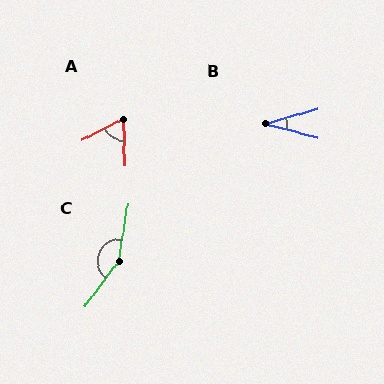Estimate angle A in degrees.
Approximately 64 degrees.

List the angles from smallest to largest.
B (31°), A (64°), C (152°).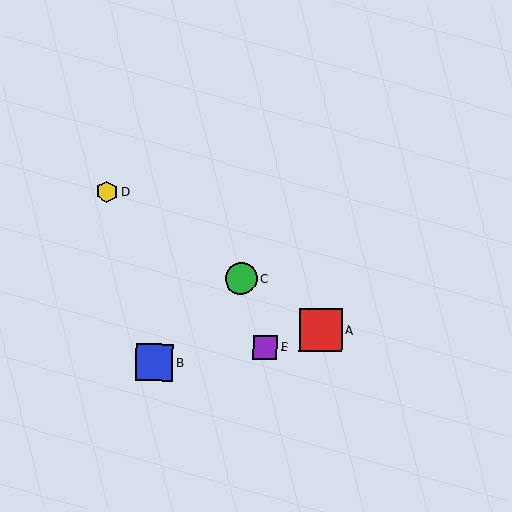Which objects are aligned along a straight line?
Objects A, C, D are aligned along a straight line.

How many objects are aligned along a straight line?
3 objects (A, C, D) are aligned along a straight line.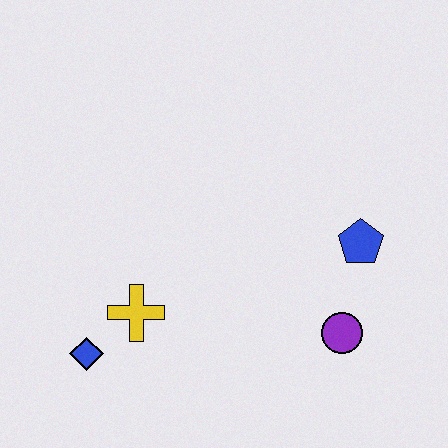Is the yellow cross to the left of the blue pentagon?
Yes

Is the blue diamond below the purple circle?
Yes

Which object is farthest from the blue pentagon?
The blue diamond is farthest from the blue pentagon.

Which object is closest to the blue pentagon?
The purple circle is closest to the blue pentagon.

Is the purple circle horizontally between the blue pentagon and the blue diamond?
Yes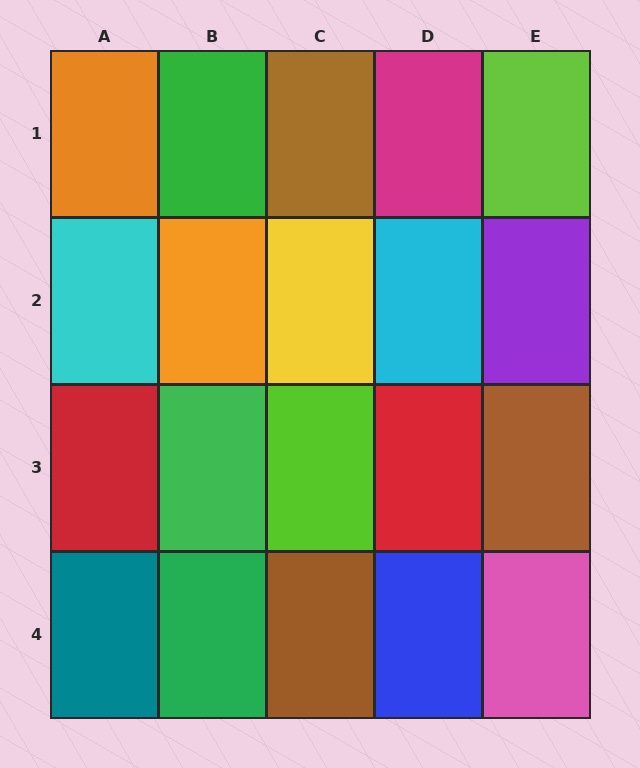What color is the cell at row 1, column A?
Orange.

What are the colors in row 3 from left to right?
Red, green, lime, red, brown.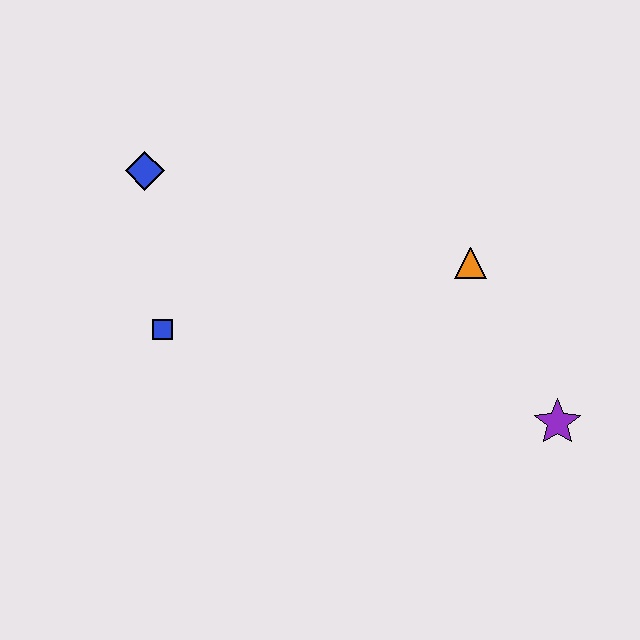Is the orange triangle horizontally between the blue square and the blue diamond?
No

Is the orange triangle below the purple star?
No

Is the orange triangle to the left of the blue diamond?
No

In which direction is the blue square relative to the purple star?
The blue square is to the left of the purple star.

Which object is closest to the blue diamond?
The blue square is closest to the blue diamond.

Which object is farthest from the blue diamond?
The purple star is farthest from the blue diamond.